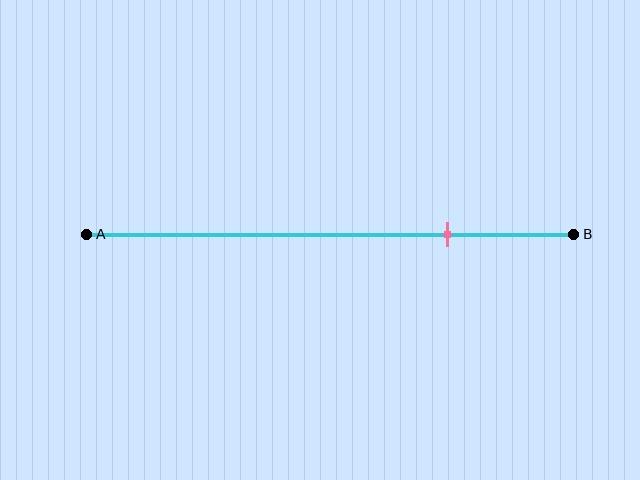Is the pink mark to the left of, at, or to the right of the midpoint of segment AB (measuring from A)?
The pink mark is to the right of the midpoint of segment AB.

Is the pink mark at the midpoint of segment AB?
No, the mark is at about 75% from A, not at the 50% midpoint.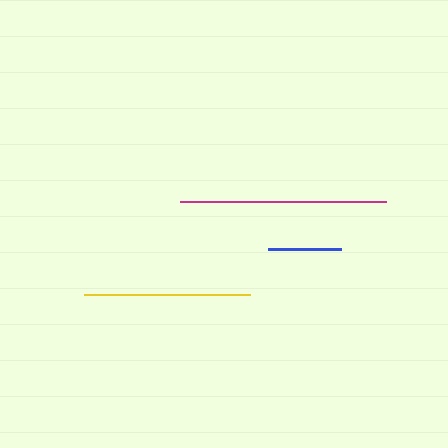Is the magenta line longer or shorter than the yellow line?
The magenta line is longer than the yellow line.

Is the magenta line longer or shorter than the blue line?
The magenta line is longer than the blue line.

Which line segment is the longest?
The magenta line is the longest at approximately 206 pixels.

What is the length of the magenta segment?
The magenta segment is approximately 206 pixels long.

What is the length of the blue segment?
The blue segment is approximately 72 pixels long.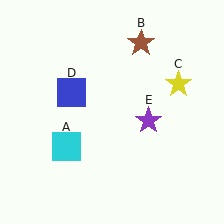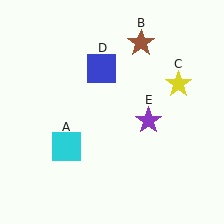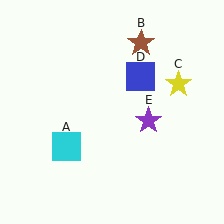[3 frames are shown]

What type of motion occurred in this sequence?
The blue square (object D) rotated clockwise around the center of the scene.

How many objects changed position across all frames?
1 object changed position: blue square (object D).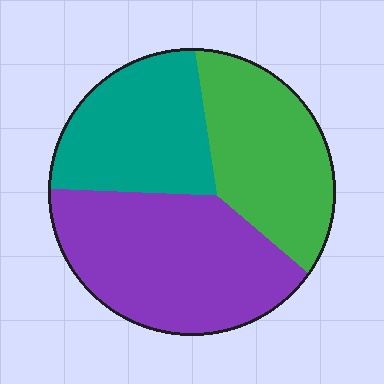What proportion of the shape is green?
Green takes up between a sixth and a third of the shape.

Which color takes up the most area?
Purple, at roughly 40%.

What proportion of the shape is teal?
Teal covers 28% of the shape.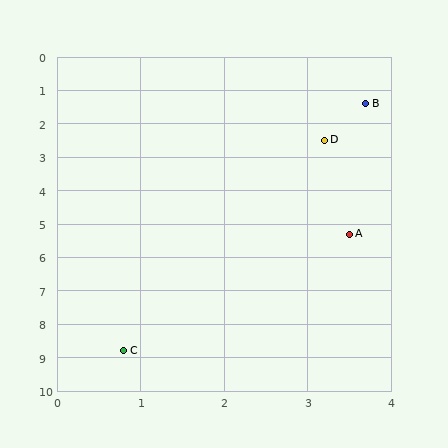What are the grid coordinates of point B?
Point B is at approximately (3.7, 1.4).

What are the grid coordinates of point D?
Point D is at approximately (3.2, 2.5).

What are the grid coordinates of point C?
Point C is at approximately (0.8, 8.8).